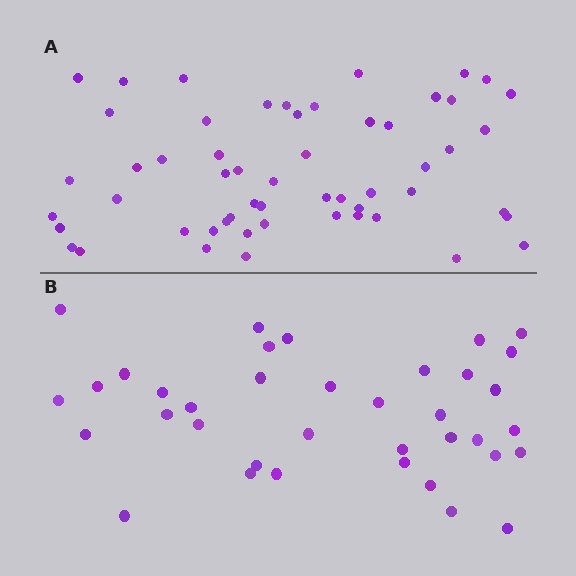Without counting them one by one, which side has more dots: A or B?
Region A (the top region) has more dots.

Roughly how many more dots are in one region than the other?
Region A has approximately 20 more dots than region B.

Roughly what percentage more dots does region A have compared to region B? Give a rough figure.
About 50% more.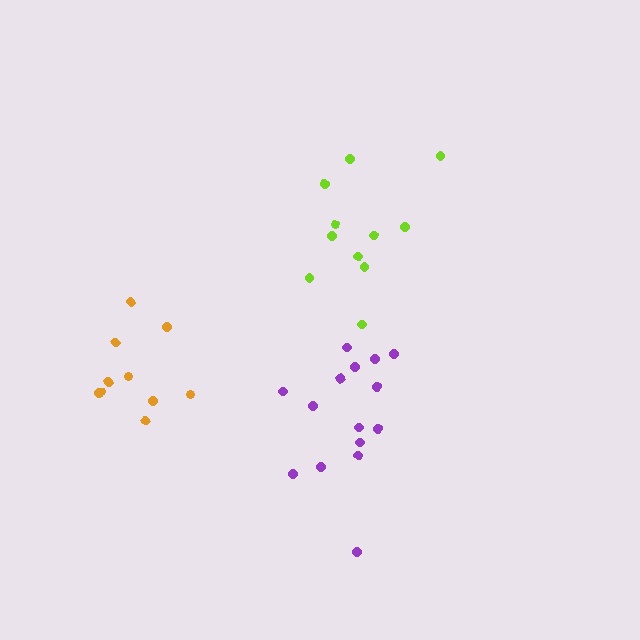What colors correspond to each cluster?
The clusters are colored: lime, orange, purple.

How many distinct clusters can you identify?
There are 3 distinct clusters.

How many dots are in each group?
Group 1: 11 dots, Group 2: 10 dots, Group 3: 15 dots (36 total).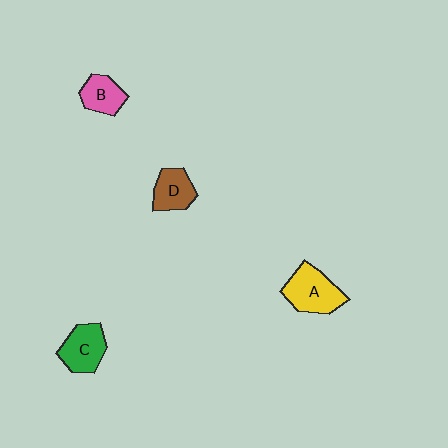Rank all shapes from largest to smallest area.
From largest to smallest: A (yellow), C (green), D (brown), B (pink).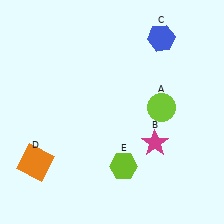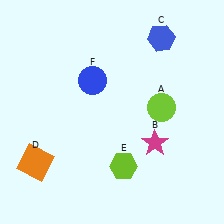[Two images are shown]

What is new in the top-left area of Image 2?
A blue circle (F) was added in the top-left area of Image 2.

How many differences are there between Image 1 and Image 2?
There is 1 difference between the two images.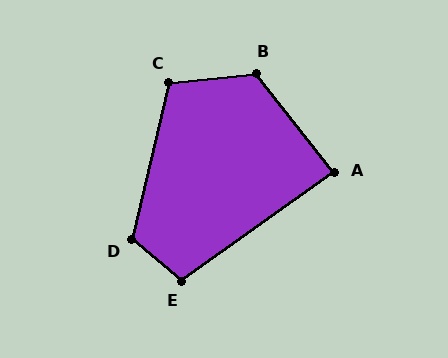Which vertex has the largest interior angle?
B, at approximately 122 degrees.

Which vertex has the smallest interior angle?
A, at approximately 87 degrees.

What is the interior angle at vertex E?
Approximately 105 degrees (obtuse).